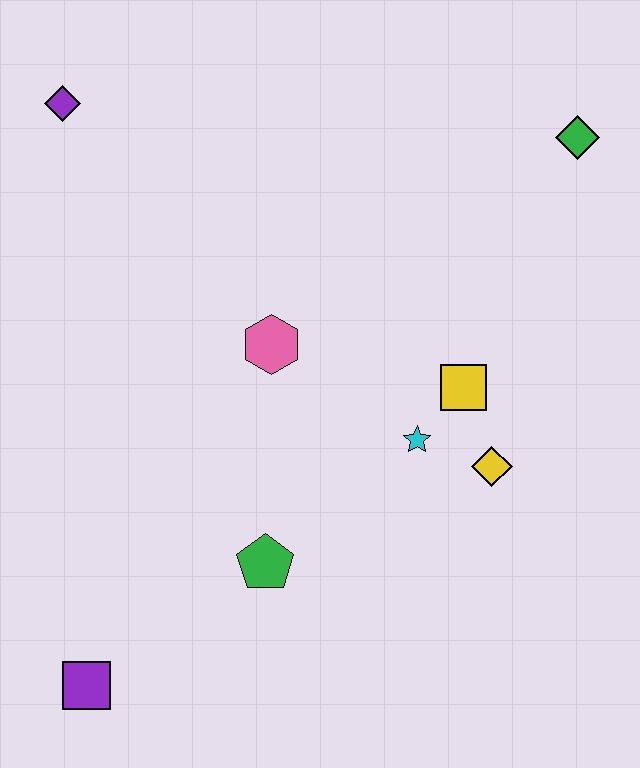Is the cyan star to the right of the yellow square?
No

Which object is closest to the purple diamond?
The pink hexagon is closest to the purple diamond.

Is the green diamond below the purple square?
No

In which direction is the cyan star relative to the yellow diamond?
The cyan star is to the left of the yellow diamond.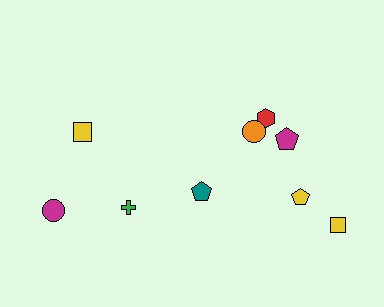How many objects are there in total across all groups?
There are 9 objects.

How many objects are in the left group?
There are 3 objects.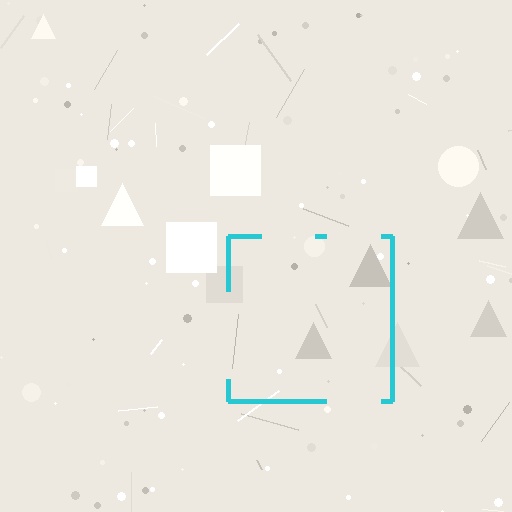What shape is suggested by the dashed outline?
The dashed outline suggests a square.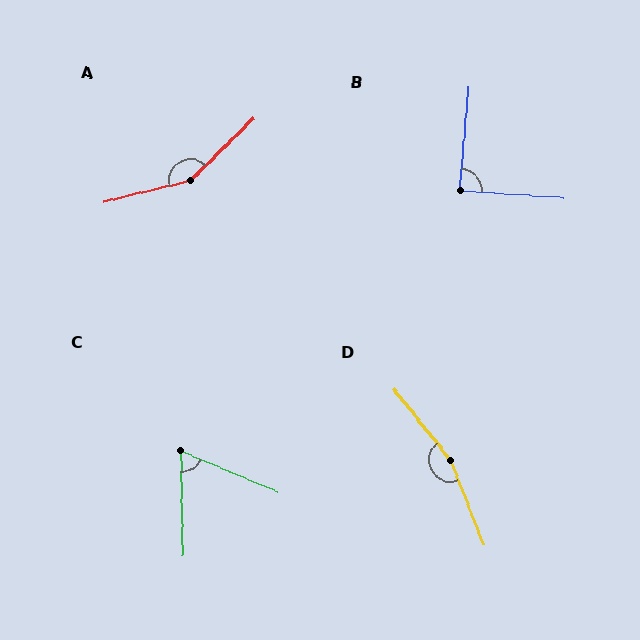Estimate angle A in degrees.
Approximately 150 degrees.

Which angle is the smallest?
C, at approximately 66 degrees.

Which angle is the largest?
D, at approximately 163 degrees.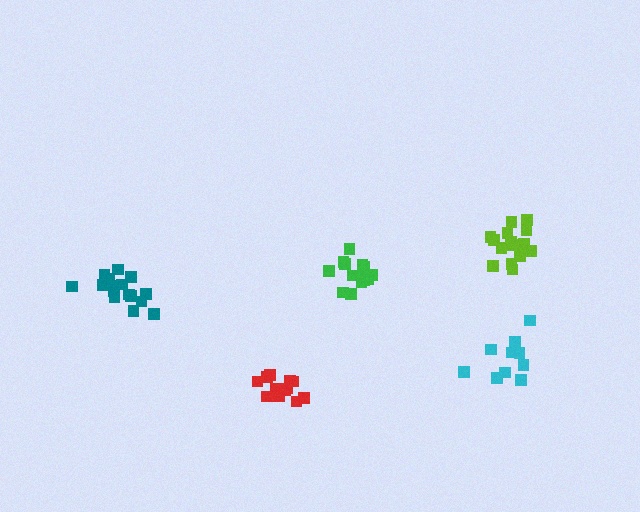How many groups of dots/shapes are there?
There are 5 groups.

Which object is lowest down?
The red cluster is bottommost.